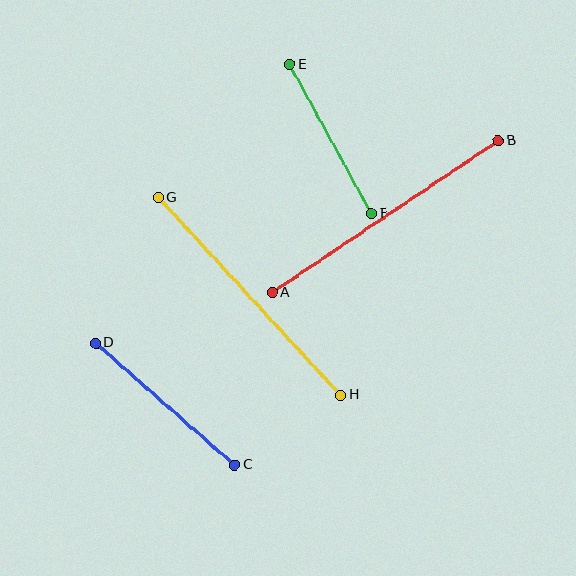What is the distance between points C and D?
The distance is approximately 185 pixels.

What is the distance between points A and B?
The distance is approximately 272 pixels.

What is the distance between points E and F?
The distance is approximately 170 pixels.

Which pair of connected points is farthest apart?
Points A and B are farthest apart.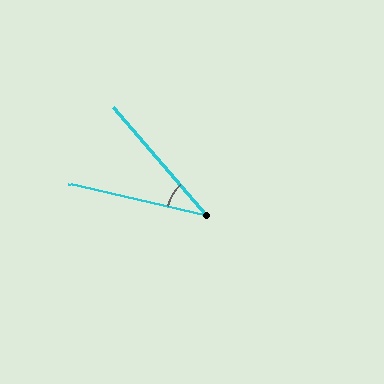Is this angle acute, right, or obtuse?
It is acute.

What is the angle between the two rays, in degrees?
Approximately 36 degrees.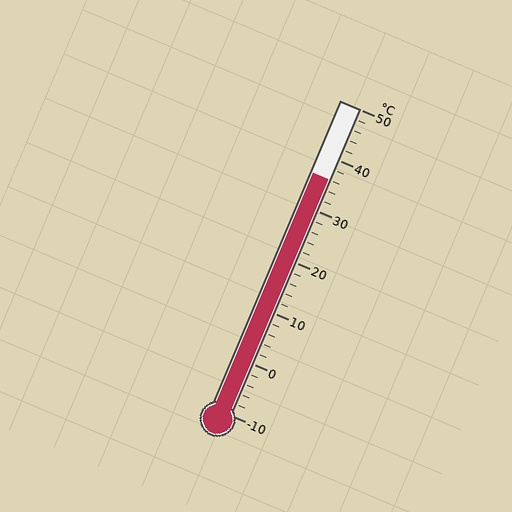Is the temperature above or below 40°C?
The temperature is below 40°C.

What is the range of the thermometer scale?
The thermometer scale ranges from -10°C to 50°C.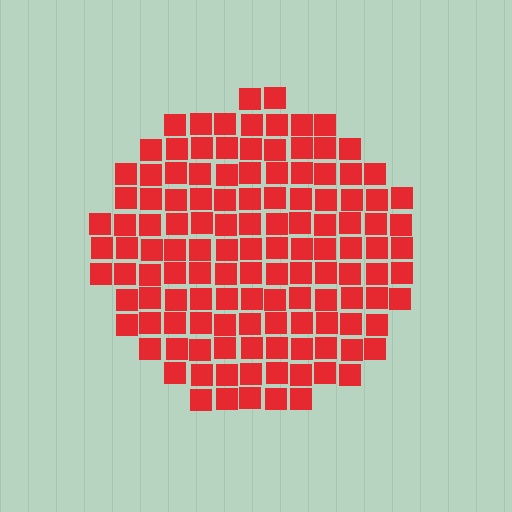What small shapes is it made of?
It is made of small squares.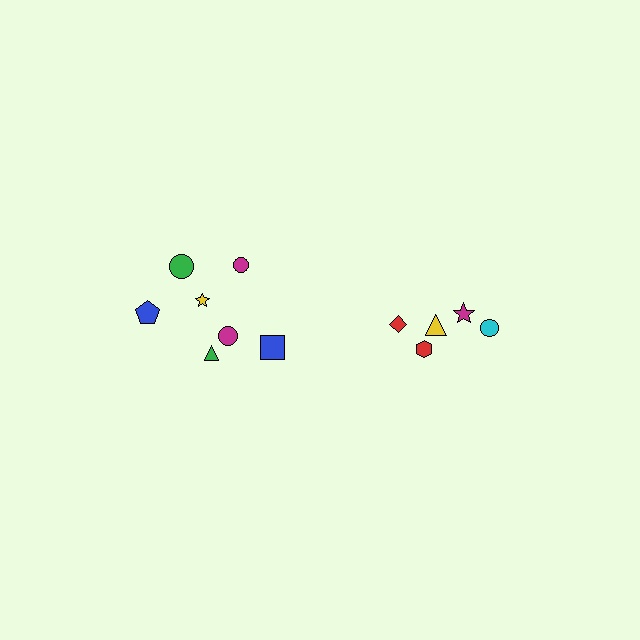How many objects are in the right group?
There are 5 objects.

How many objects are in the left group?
There are 7 objects.